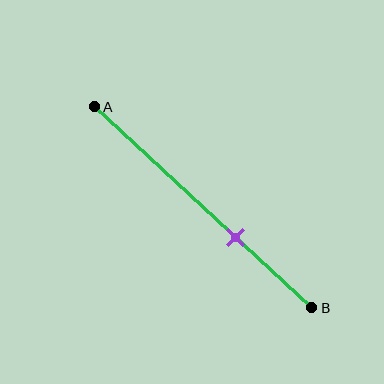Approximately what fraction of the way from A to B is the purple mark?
The purple mark is approximately 65% of the way from A to B.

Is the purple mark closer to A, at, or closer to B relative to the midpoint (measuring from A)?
The purple mark is closer to point B than the midpoint of segment AB.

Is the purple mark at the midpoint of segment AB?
No, the mark is at about 65% from A, not at the 50% midpoint.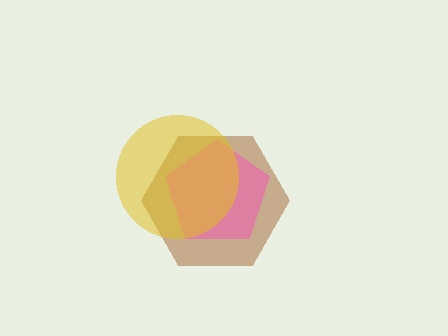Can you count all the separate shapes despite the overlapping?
Yes, there are 3 separate shapes.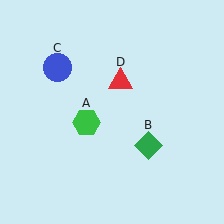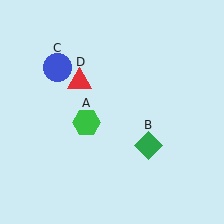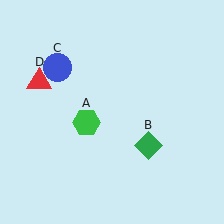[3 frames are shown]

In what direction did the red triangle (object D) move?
The red triangle (object D) moved left.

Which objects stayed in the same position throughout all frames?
Green hexagon (object A) and green diamond (object B) and blue circle (object C) remained stationary.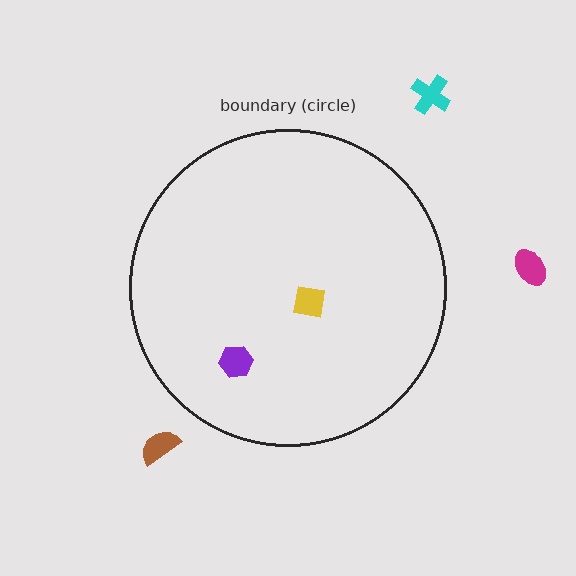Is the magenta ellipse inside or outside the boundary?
Outside.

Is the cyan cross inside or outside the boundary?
Outside.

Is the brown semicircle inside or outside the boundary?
Outside.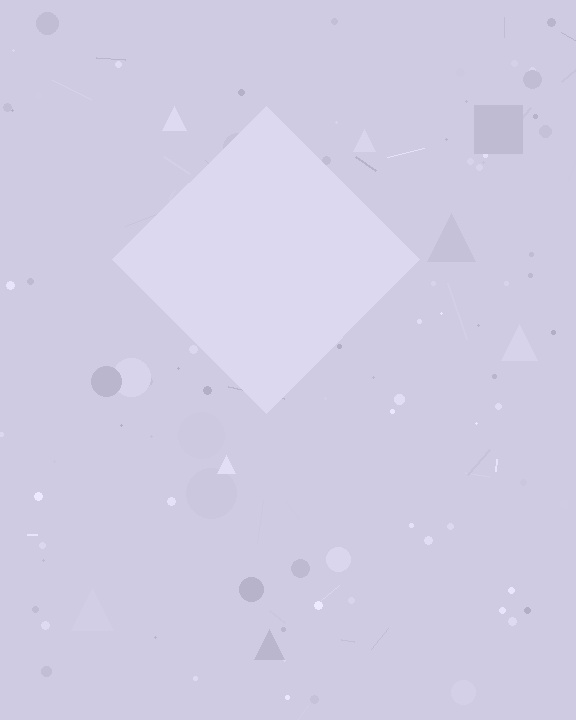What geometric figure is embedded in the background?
A diamond is embedded in the background.